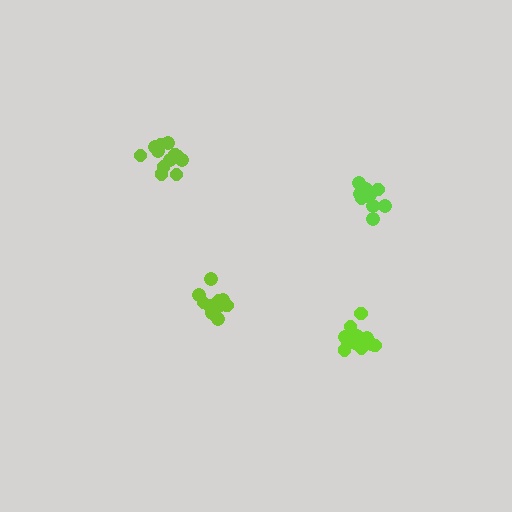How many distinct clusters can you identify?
There are 4 distinct clusters.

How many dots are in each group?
Group 1: 12 dots, Group 2: 11 dots, Group 3: 14 dots, Group 4: 12 dots (49 total).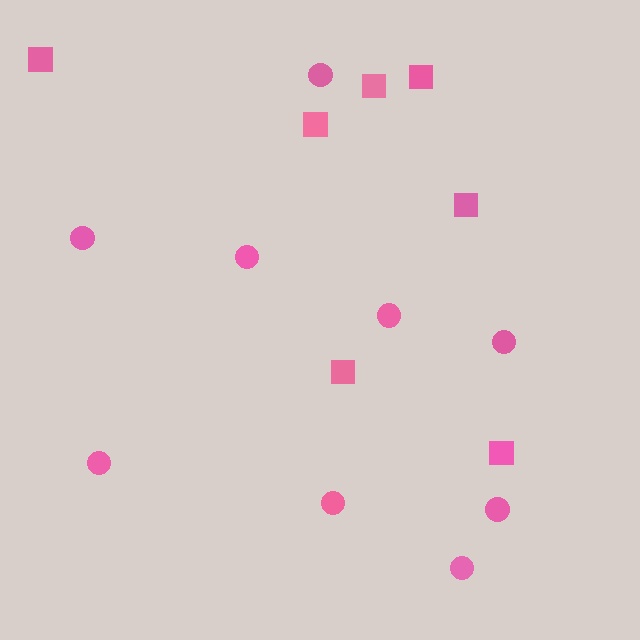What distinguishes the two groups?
There are 2 groups: one group of circles (9) and one group of squares (7).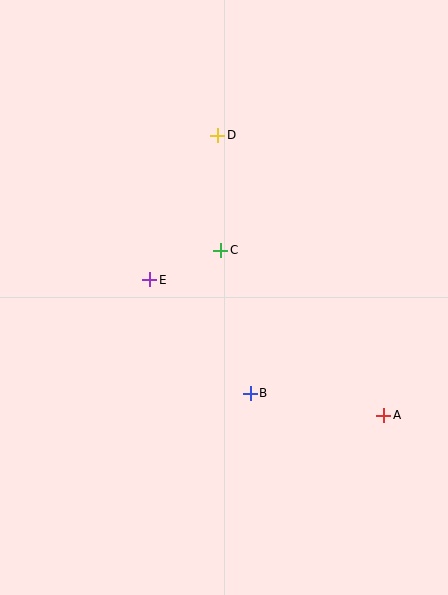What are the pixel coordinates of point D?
Point D is at (218, 135).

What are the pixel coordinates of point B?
Point B is at (250, 393).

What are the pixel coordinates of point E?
Point E is at (150, 280).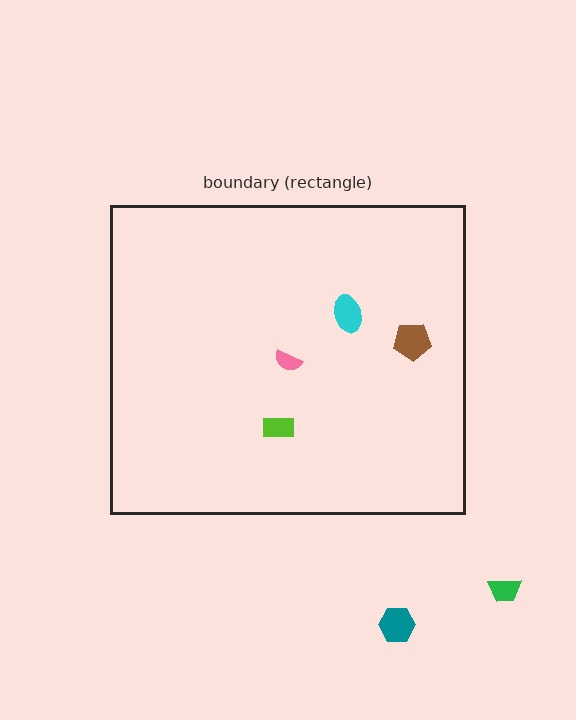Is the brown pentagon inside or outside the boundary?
Inside.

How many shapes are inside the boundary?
4 inside, 2 outside.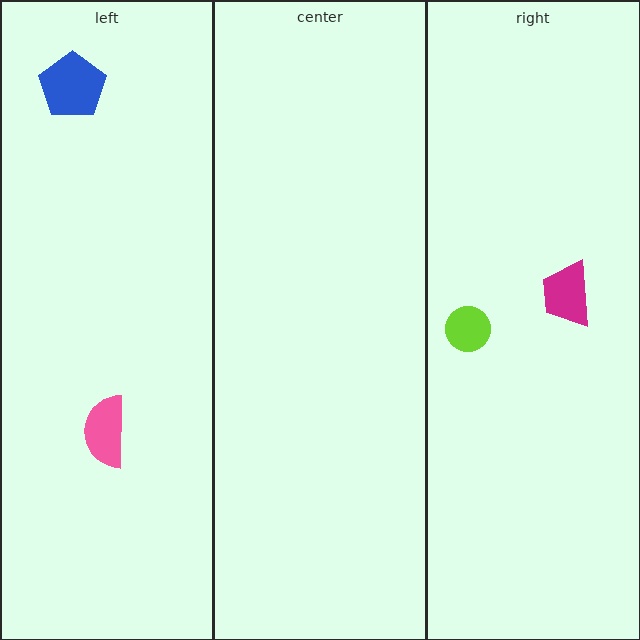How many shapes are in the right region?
2.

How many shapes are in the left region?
2.